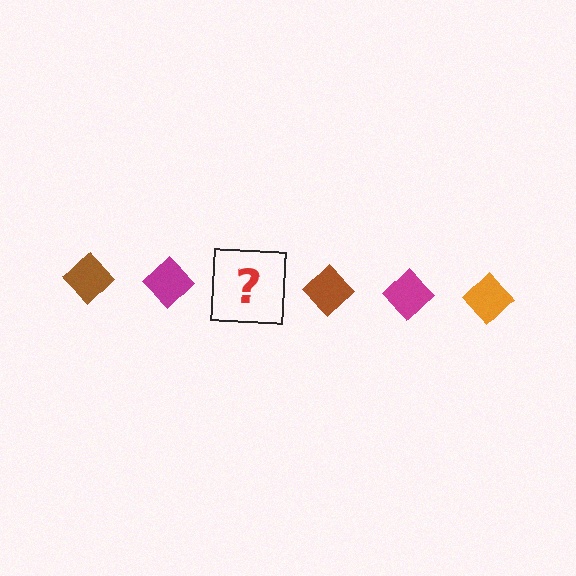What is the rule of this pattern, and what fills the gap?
The rule is that the pattern cycles through brown, magenta, orange diamonds. The gap should be filled with an orange diamond.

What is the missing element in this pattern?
The missing element is an orange diamond.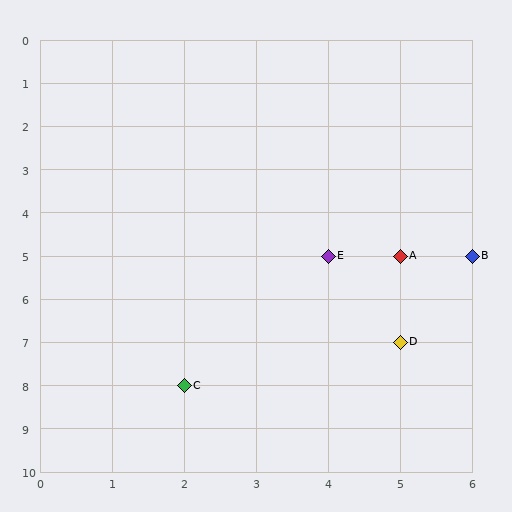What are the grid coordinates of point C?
Point C is at grid coordinates (2, 8).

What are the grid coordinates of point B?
Point B is at grid coordinates (6, 5).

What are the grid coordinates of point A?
Point A is at grid coordinates (5, 5).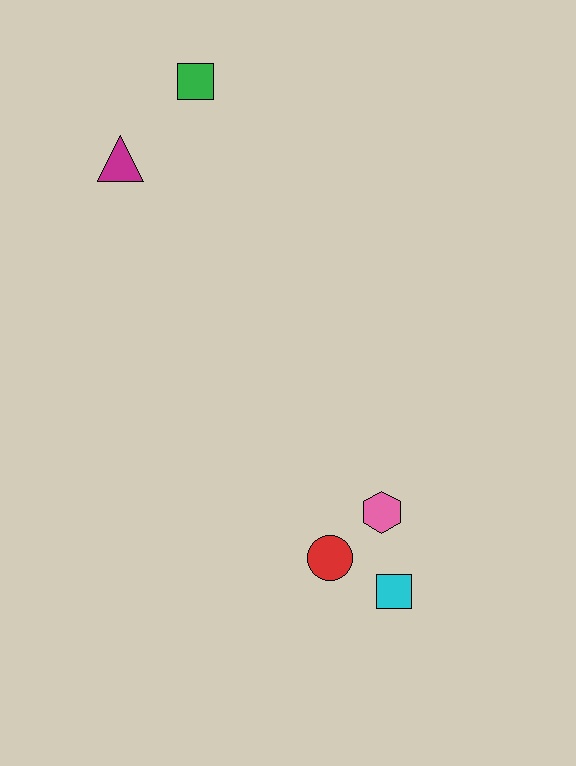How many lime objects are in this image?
There are no lime objects.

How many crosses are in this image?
There are no crosses.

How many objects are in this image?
There are 5 objects.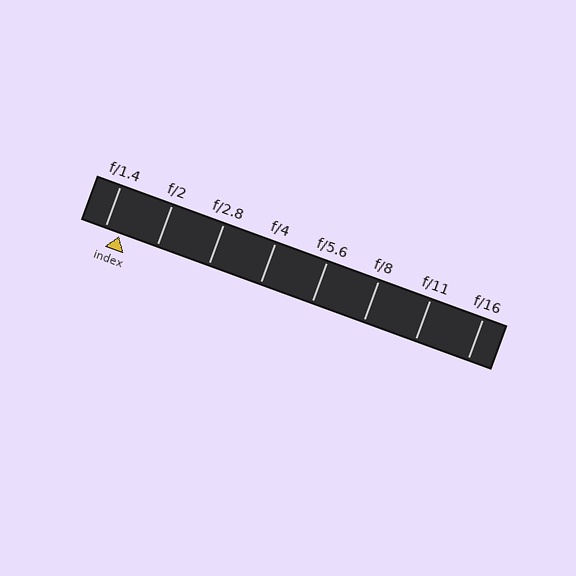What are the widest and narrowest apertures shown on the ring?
The widest aperture shown is f/1.4 and the narrowest is f/16.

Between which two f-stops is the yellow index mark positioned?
The index mark is between f/1.4 and f/2.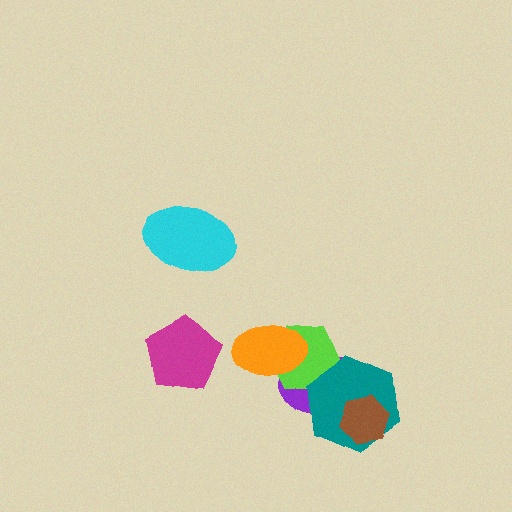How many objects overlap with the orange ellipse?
2 objects overlap with the orange ellipse.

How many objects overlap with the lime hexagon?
3 objects overlap with the lime hexagon.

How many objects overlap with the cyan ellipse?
0 objects overlap with the cyan ellipse.